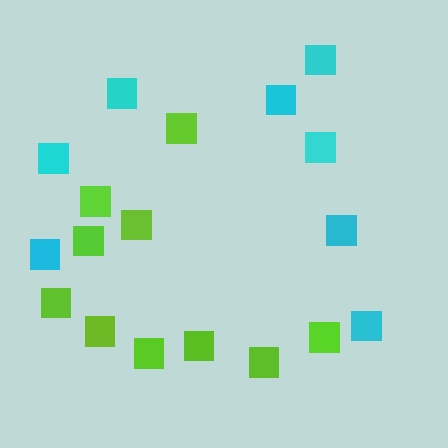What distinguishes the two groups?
There are 2 groups: one group of cyan squares (8) and one group of lime squares (10).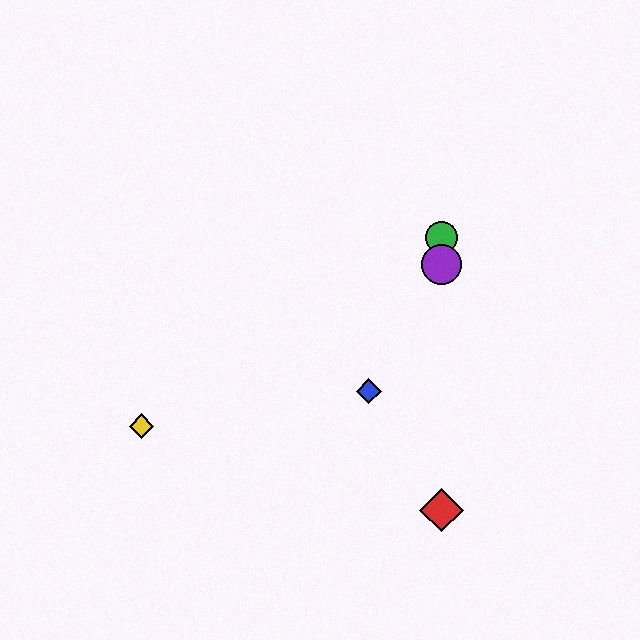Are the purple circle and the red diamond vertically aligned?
Yes, both are at x≈442.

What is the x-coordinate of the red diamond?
The red diamond is at x≈441.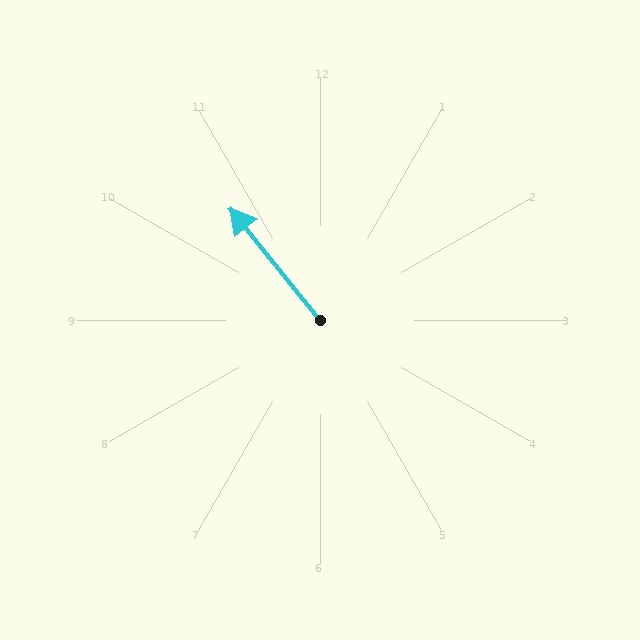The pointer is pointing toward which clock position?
Roughly 11 o'clock.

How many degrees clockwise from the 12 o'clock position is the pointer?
Approximately 321 degrees.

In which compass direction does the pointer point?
Northwest.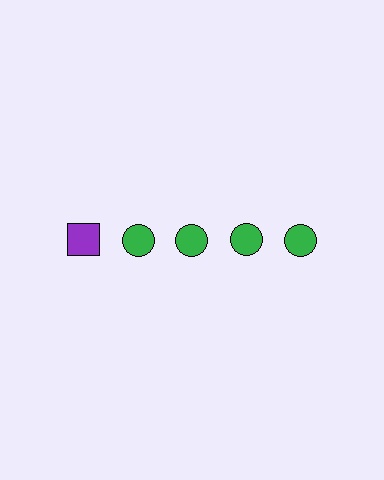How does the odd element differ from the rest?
It differs in both color (purple instead of green) and shape (square instead of circle).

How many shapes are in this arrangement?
There are 5 shapes arranged in a grid pattern.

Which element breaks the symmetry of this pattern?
The purple square in the top row, leftmost column breaks the symmetry. All other shapes are green circles.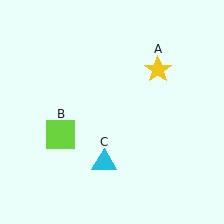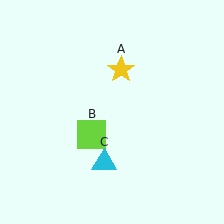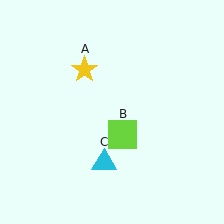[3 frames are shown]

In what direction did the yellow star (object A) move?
The yellow star (object A) moved left.